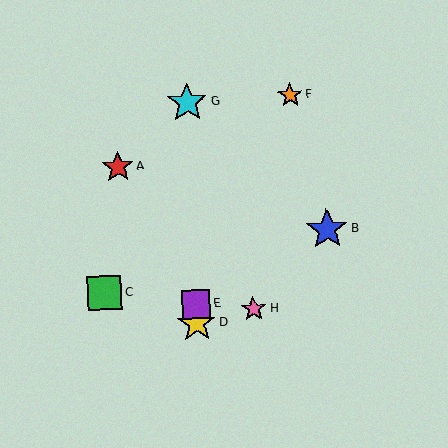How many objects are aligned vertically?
3 objects (D, E, G) are aligned vertically.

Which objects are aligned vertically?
Objects D, E, G are aligned vertically.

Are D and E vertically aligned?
Yes, both are at x≈197.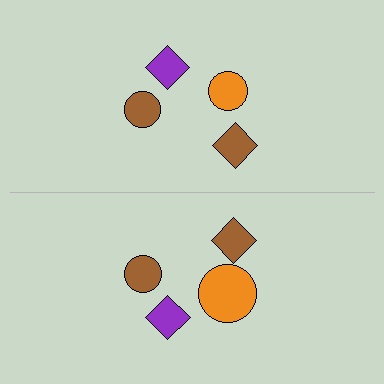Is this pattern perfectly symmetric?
No, the pattern is not perfectly symmetric. The orange circle on the bottom side has a different size than its mirror counterpart.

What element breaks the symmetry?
The orange circle on the bottom side has a different size than its mirror counterpart.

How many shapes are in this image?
There are 8 shapes in this image.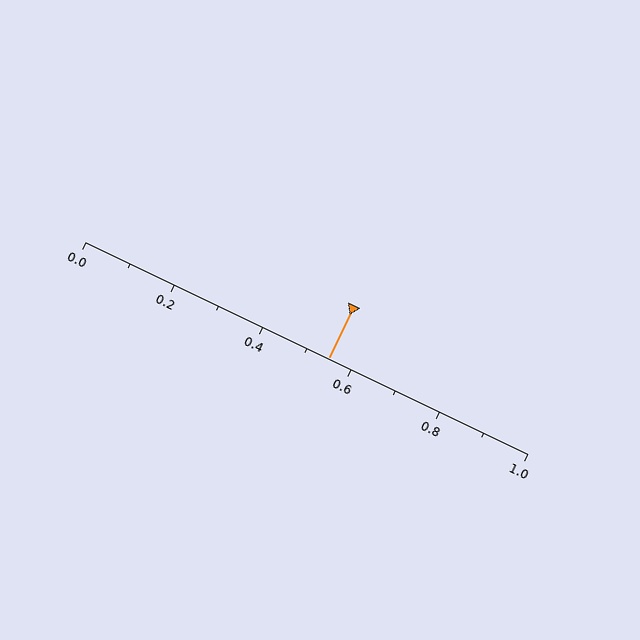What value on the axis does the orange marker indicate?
The marker indicates approximately 0.55.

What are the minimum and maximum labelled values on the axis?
The axis runs from 0.0 to 1.0.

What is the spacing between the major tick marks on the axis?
The major ticks are spaced 0.2 apart.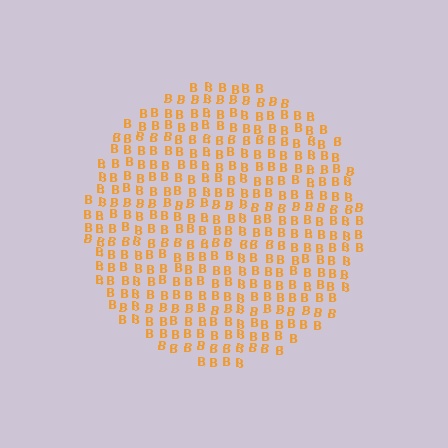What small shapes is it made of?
It is made of small letter B's.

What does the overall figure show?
The overall figure shows a circle.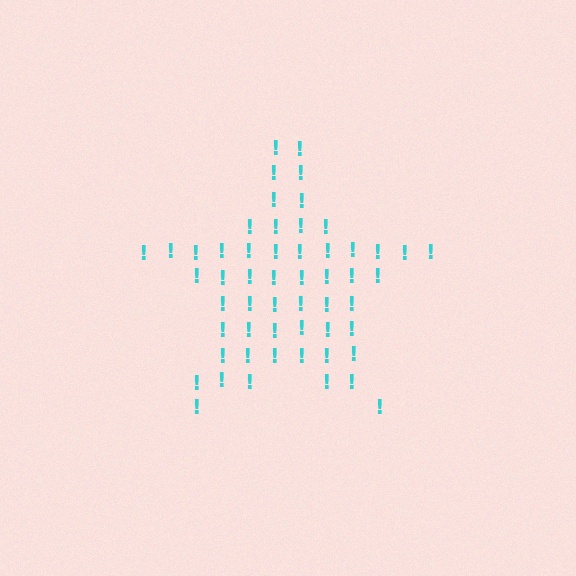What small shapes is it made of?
It is made of small exclamation marks.